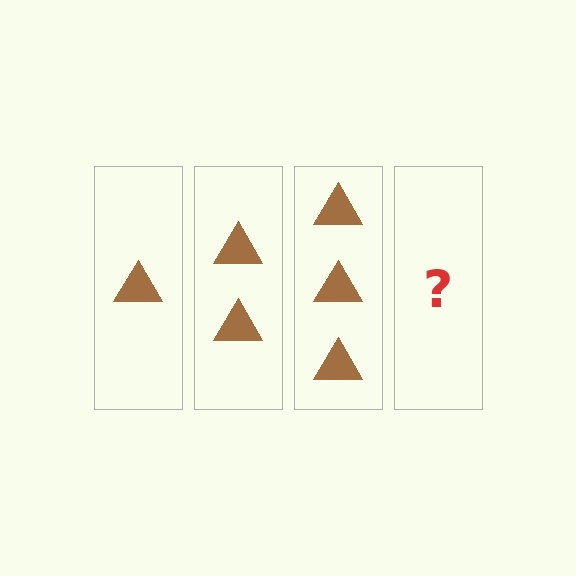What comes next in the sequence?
The next element should be 4 triangles.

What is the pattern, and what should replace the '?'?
The pattern is that each step adds one more triangle. The '?' should be 4 triangles.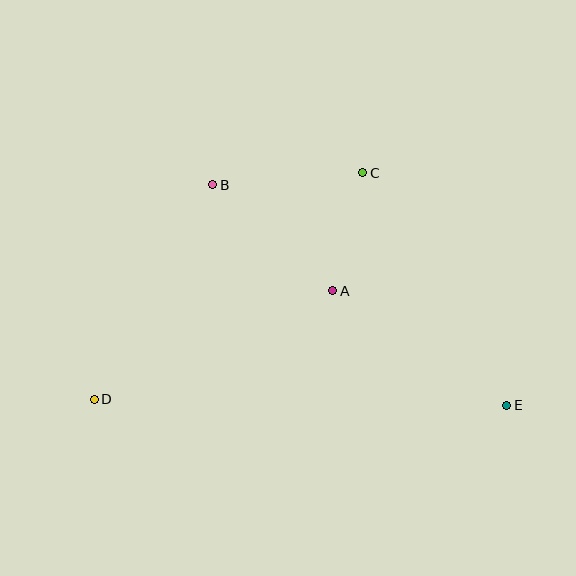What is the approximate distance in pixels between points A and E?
The distance between A and E is approximately 208 pixels.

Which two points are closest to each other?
Points A and C are closest to each other.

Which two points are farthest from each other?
Points D and E are farthest from each other.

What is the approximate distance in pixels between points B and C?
The distance between B and C is approximately 151 pixels.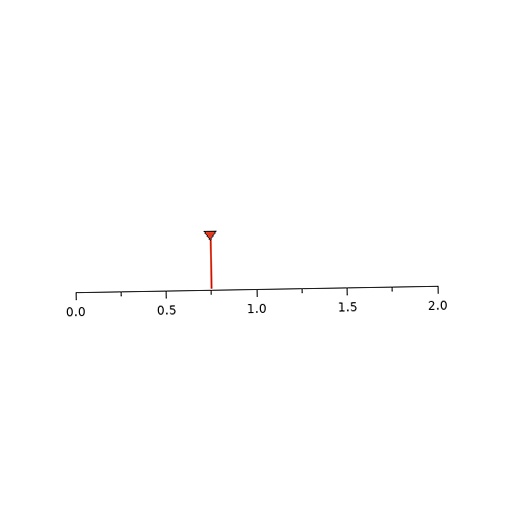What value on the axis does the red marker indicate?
The marker indicates approximately 0.75.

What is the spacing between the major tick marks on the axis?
The major ticks are spaced 0.5 apart.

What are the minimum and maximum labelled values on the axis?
The axis runs from 0.0 to 2.0.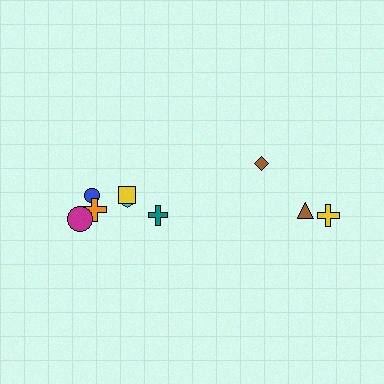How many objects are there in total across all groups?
There are 9 objects.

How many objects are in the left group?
There are 6 objects.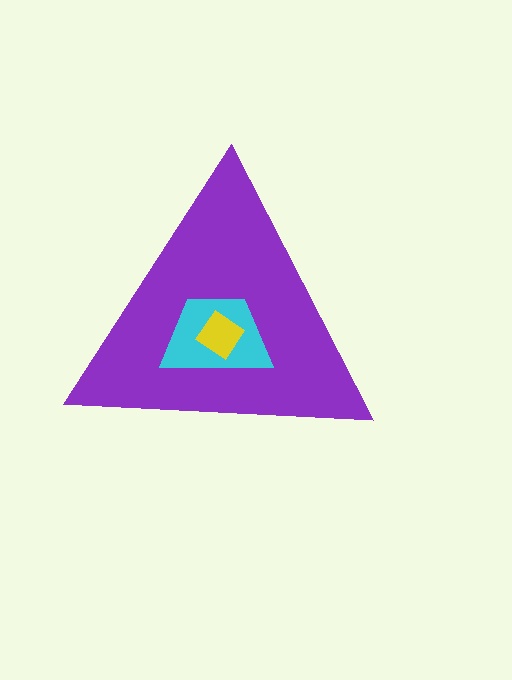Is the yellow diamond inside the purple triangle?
Yes.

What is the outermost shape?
The purple triangle.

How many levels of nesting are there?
3.